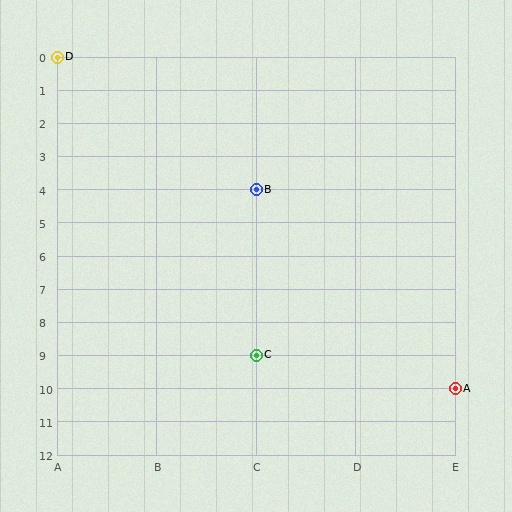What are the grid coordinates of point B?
Point B is at grid coordinates (C, 4).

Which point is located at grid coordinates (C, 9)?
Point C is at (C, 9).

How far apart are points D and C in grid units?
Points D and C are 2 columns and 9 rows apart (about 9.2 grid units diagonally).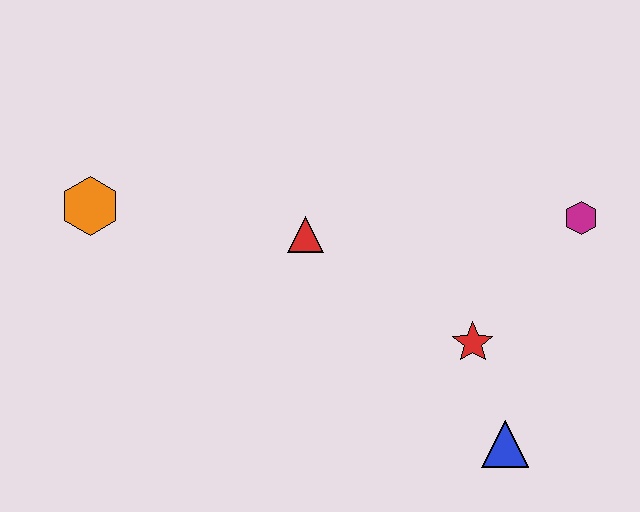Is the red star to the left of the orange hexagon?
No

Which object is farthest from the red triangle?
The blue triangle is farthest from the red triangle.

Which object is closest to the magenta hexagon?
The red star is closest to the magenta hexagon.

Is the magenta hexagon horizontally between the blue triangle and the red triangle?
No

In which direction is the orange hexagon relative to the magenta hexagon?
The orange hexagon is to the left of the magenta hexagon.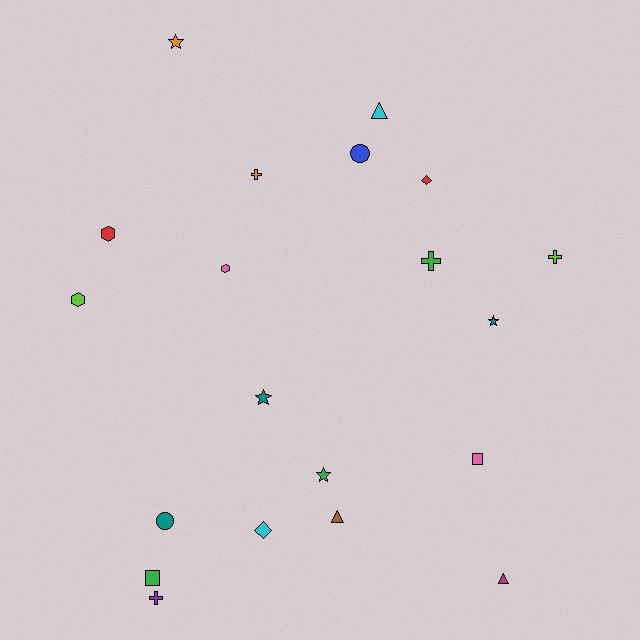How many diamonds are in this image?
There are 2 diamonds.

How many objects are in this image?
There are 20 objects.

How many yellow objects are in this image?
There are no yellow objects.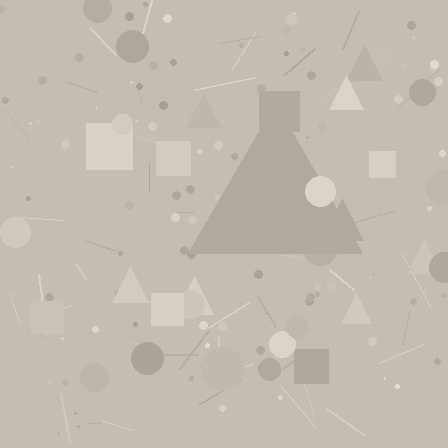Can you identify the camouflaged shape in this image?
The camouflaged shape is a triangle.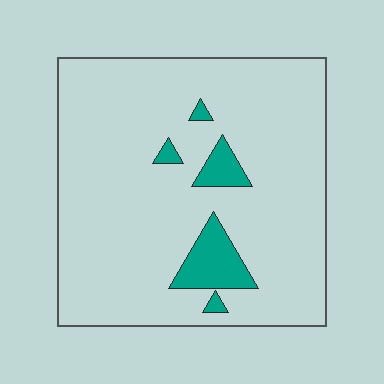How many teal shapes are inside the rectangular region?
5.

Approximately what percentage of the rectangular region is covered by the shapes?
Approximately 10%.